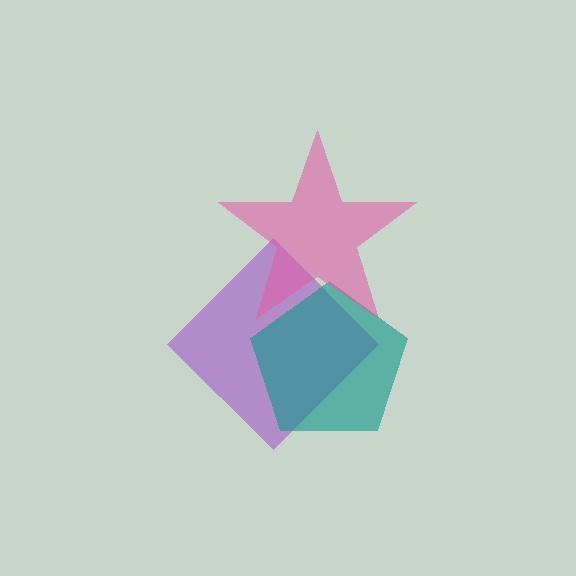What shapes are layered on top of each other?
The layered shapes are: a purple diamond, a teal pentagon, a pink star.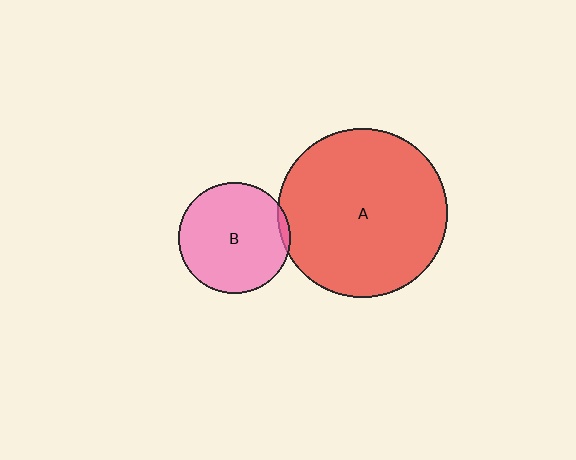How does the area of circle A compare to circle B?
Approximately 2.3 times.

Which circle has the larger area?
Circle A (red).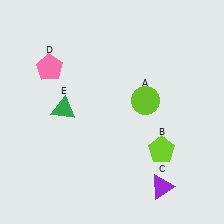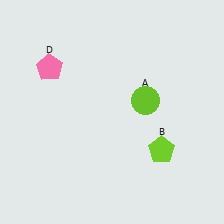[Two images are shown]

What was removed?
The purple triangle (C), the green triangle (E) were removed in Image 2.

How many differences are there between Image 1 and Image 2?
There are 2 differences between the two images.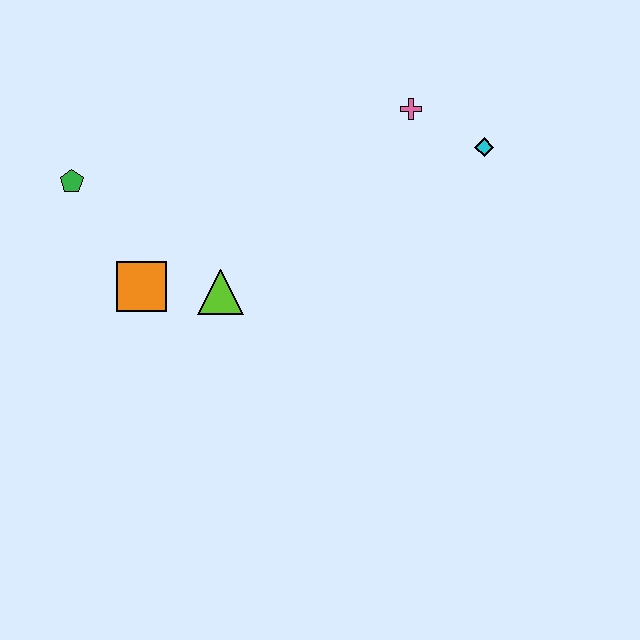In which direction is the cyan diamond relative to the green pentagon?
The cyan diamond is to the right of the green pentagon.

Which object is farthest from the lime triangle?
The cyan diamond is farthest from the lime triangle.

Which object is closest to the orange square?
The lime triangle is closest to the orange square.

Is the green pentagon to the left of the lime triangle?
Yes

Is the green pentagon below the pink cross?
Yes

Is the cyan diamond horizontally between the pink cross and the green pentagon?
No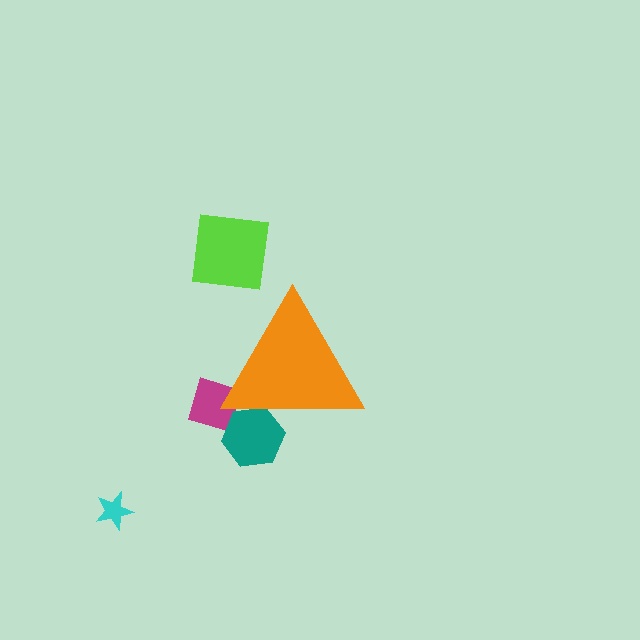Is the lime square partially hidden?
No, the lime square is fully visible.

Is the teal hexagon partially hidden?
Yes, the teal hexagon is partially hidden behind the orange triangle.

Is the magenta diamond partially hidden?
Yes, the magenta diamond is partially hidden behind the orange triangle.